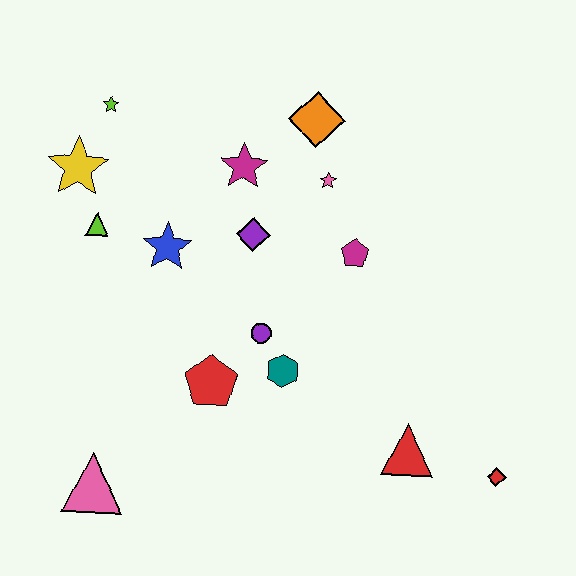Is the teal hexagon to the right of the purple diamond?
Yes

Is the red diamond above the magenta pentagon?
No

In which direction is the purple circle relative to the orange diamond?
The purple circle is below the orange diamond.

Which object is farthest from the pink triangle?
The orange diamond is farthest from the pink triangle.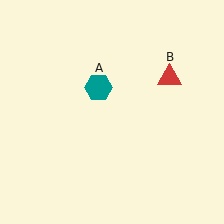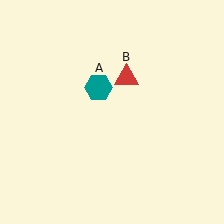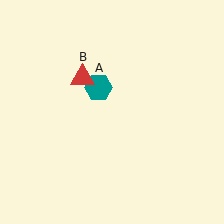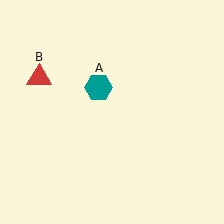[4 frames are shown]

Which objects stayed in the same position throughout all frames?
Teal hexagon (object A) remained stationary.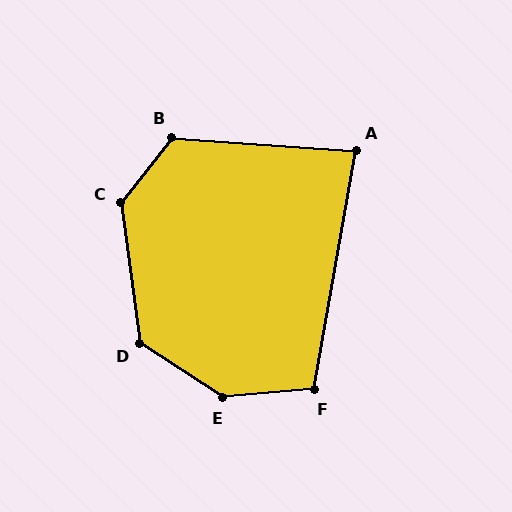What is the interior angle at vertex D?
Approximately 131 degrees (obtuse).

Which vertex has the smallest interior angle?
A, at approximately 84 degrees.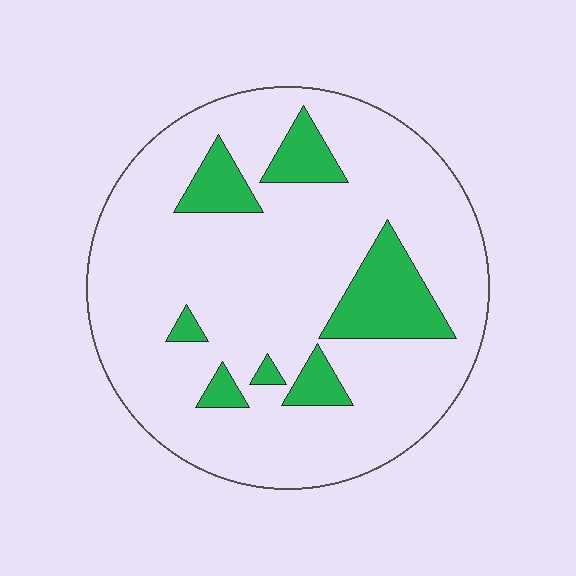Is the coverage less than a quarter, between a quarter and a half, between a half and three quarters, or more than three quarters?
Less than a quarter.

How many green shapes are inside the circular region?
7.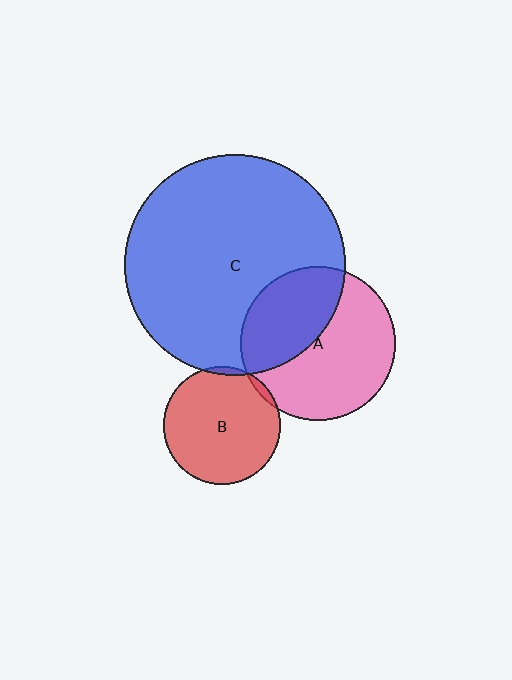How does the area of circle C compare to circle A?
Approximately 2.0 times.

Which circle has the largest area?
Circle C (blue).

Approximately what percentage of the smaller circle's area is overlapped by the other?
Approximately 5%.